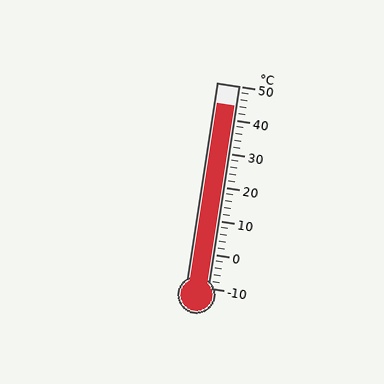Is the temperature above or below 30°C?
The temperature is above 30°C.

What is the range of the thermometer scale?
The thermometer scale ranges from -10°C to 50°C.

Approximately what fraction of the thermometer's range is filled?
The thermometer is filled to approximately 90% of its range.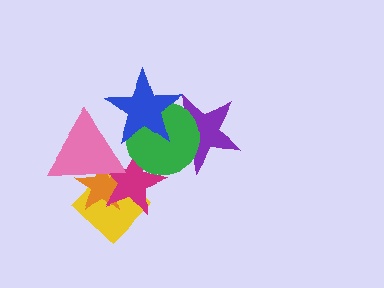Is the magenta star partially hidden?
Yes, it is partially covered by another shape.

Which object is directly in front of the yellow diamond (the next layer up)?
The orange star is directly in front of the yellow diamond.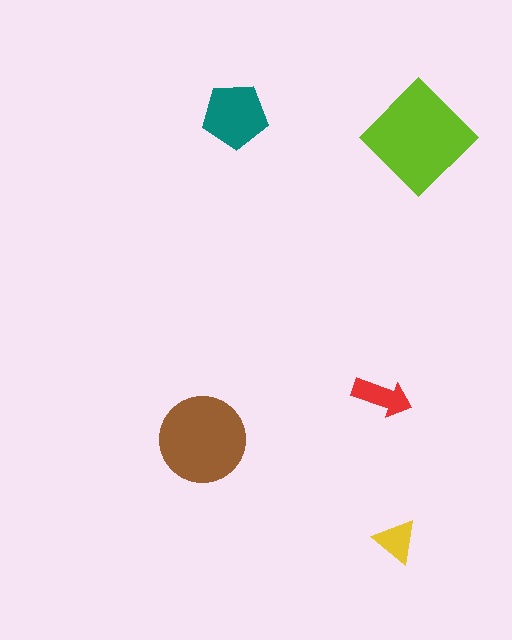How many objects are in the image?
There are 5 objects in the image.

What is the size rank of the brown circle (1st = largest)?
2nd.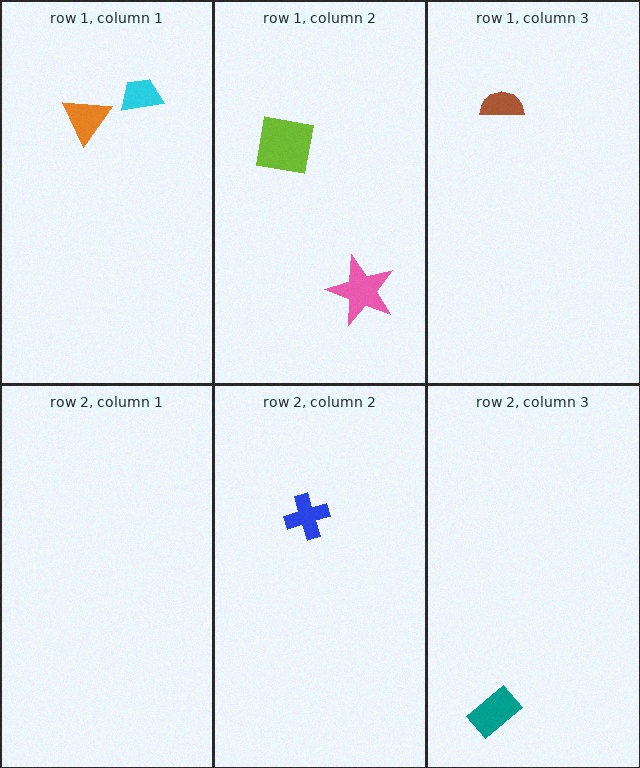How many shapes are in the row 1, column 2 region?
2.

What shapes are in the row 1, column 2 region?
The pink star, the lime square.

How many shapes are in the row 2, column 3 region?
1.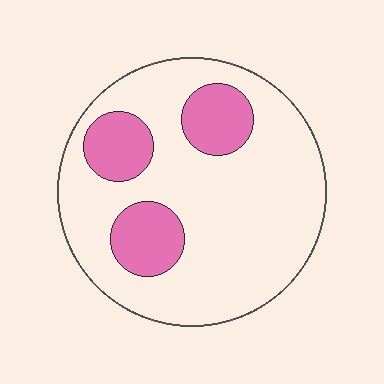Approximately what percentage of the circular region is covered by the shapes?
Approximately 20%.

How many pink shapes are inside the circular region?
3.